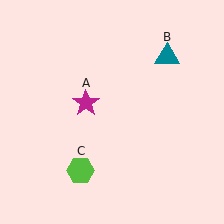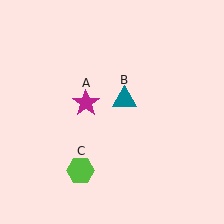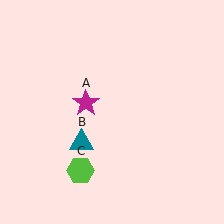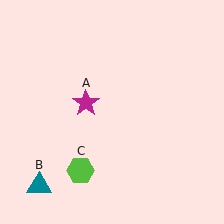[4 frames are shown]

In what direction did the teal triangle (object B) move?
The teal triangle (object B) moved down and to the left.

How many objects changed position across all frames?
1 object changed position: teal triangle (object B).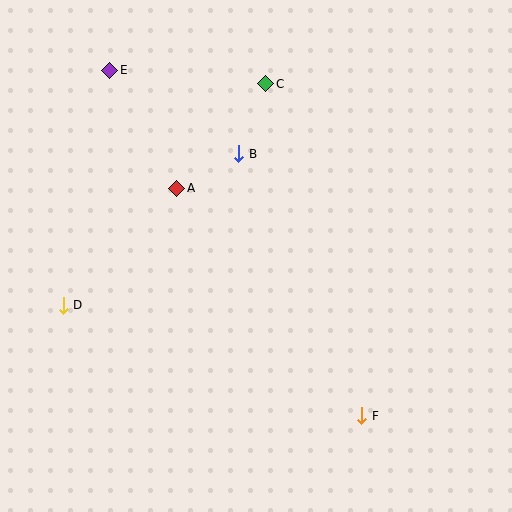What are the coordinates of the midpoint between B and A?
The midpoint between B and A is at (208, 171).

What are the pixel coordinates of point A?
Point A is at (177, 188).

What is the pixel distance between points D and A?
The distance between D and A is 163 pixels.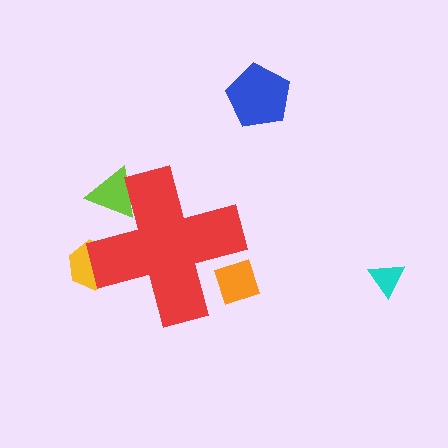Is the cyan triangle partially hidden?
No, the cyan triangle is fully visible.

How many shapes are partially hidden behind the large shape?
3 shapes are partially hidden.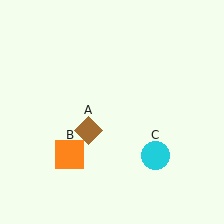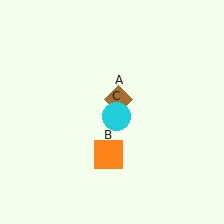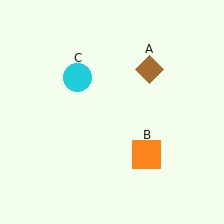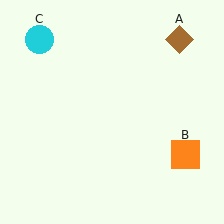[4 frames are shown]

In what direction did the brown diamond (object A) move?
The brown diamond (object A) moved up and to the right.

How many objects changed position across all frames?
3 objects changed position: brown diamond (object A), orange square (object B), cyan circle (object C).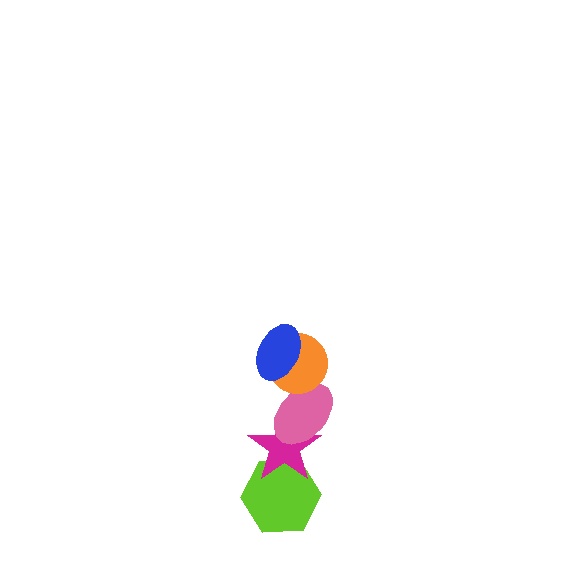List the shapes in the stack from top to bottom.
From top to bottom: the blue ellipse, the orange circle, the pink ellipse, the magenta star, the lime hexagon.